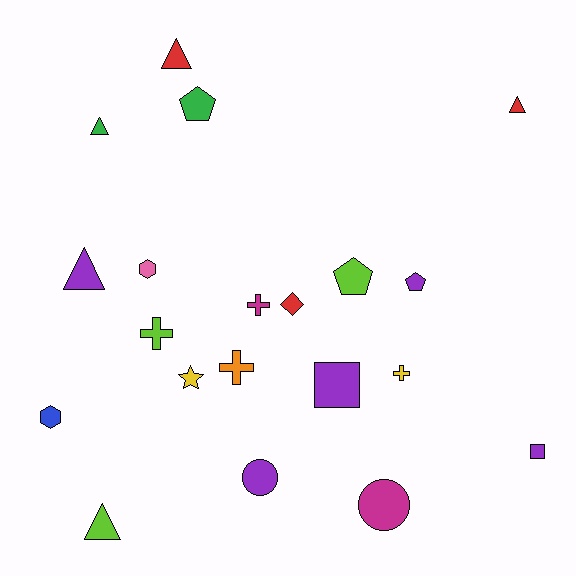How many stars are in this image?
There is 1 star.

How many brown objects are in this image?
There are no brown objects.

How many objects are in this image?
There are 20 objects.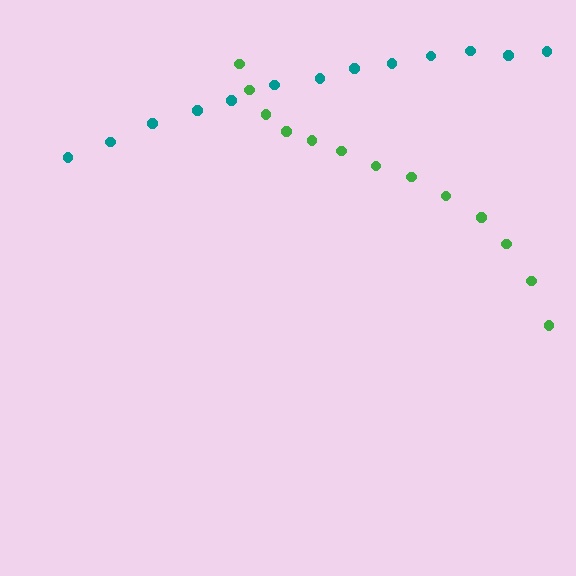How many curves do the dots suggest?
There are 2 distinct paths.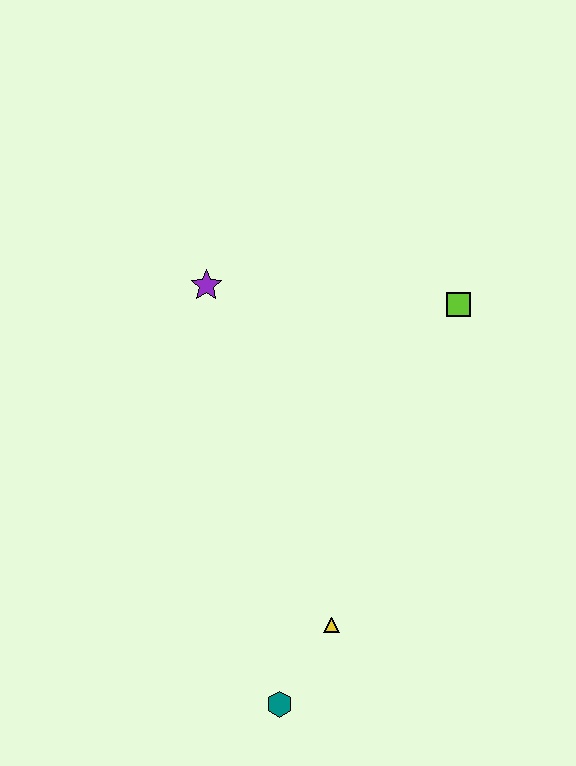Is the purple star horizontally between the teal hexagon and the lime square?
No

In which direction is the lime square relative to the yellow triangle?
The lime square is above the yellow triangle.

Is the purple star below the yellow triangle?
No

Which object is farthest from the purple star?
The teal hexagon is farthest from the purple star.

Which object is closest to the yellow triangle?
The teal hexagon is closest to the yellow triangle.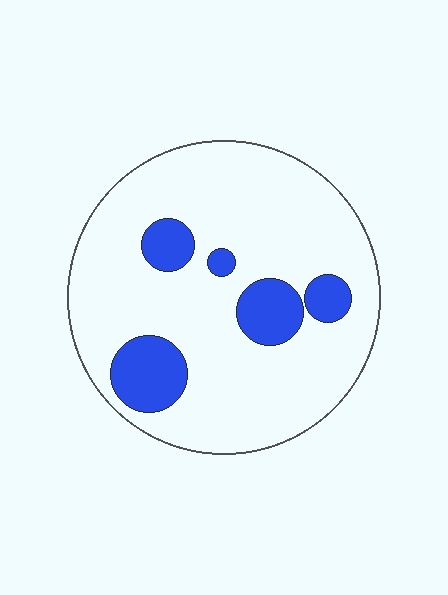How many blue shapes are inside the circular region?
5.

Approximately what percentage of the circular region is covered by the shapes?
Approximately 15%.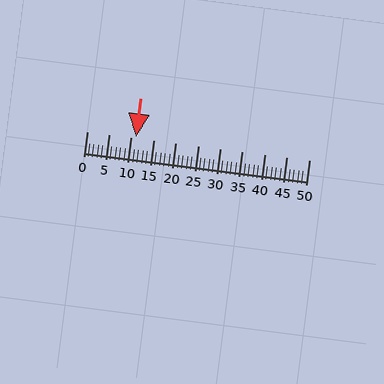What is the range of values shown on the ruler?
The ruler shows values from 0 to 50.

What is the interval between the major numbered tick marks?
The major tick marks are spaced 5 units apart.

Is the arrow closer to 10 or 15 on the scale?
The arrow is closer to 10.